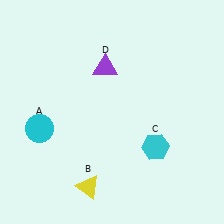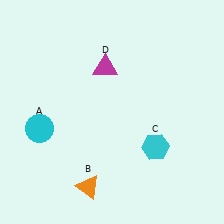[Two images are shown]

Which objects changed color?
B changed from yellow to orange. D changed from purple to magenta.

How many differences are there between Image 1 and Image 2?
There are 2 differences between the two images.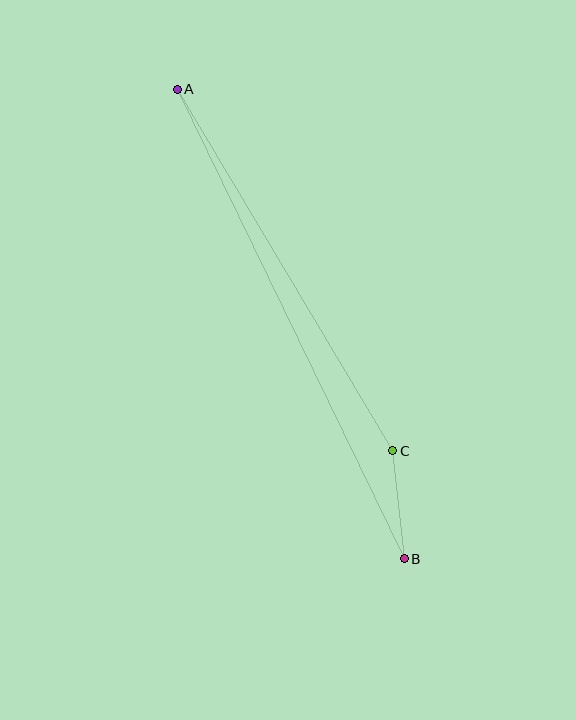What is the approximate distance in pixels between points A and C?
The distance between A and C is approximately 421 pixels.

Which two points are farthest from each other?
Points A and B are farthest from each other.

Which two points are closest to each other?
Points B and C are closest to each other.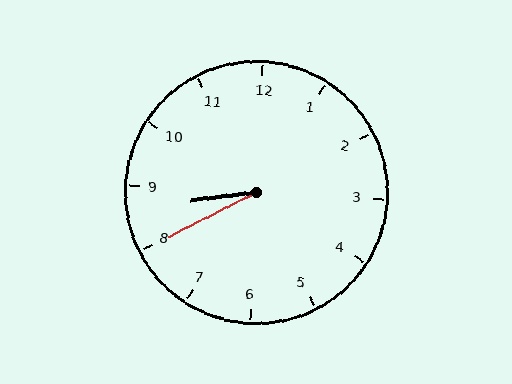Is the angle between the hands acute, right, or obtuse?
It is acute.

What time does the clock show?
8:40.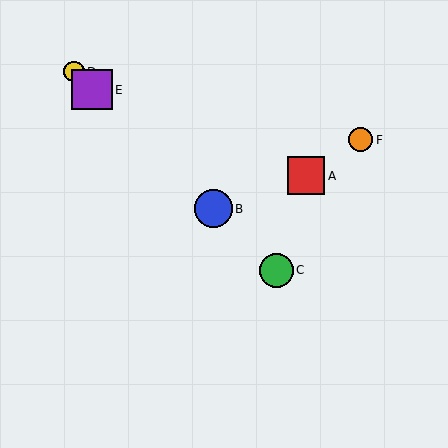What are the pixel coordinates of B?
Object B is at (214, 209).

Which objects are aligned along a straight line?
Objects B, C, D, E are aligned along a straight line.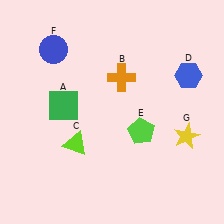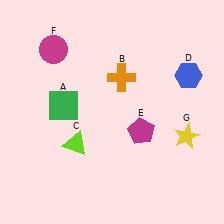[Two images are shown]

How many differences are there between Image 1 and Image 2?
There are 2 differences between the two images.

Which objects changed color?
E changed from lime to magenta. F changed from blue to magenta.